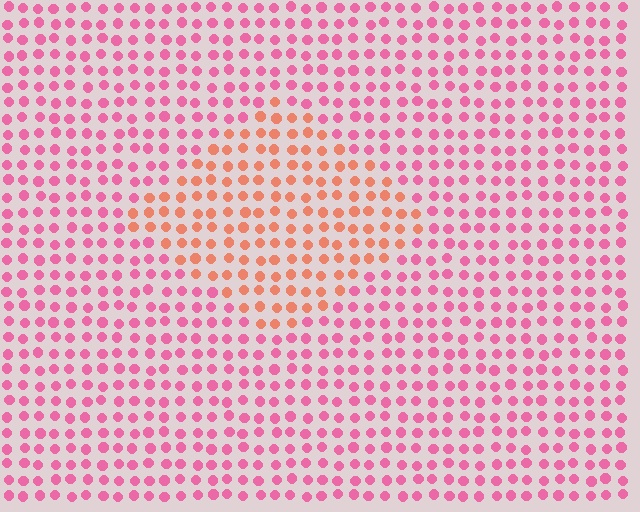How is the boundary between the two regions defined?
The boundary is defined purely by a slight shift in hue (about 40 degrees). Spacing, size, and orientation are identical on both sides.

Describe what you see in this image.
The image is filled with small pink elements in a uniform arrangement. A diamond-shaped region is visible where the elements are tinted to a slightly different hue, forming a subtle color boundary.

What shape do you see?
I see a diamond.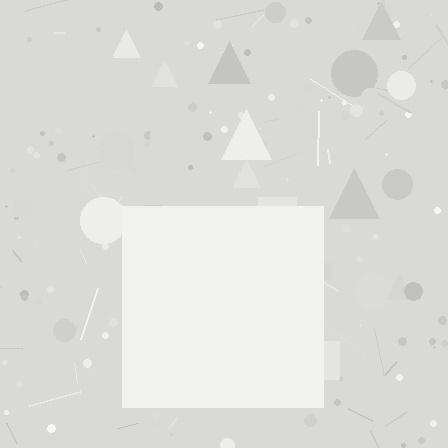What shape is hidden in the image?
A square is hidden in the image.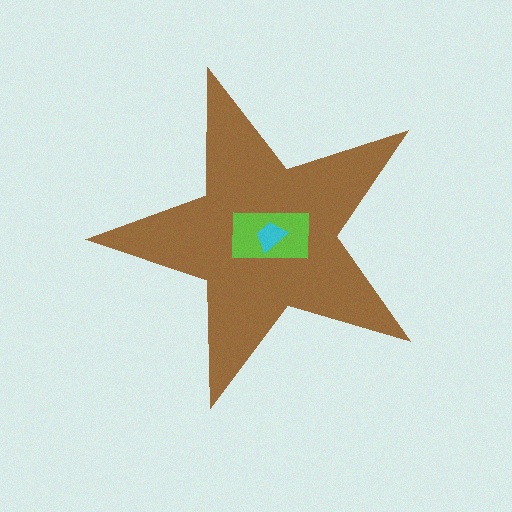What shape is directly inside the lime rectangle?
The cyan trapezoid.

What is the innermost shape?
The cyan trapezoid.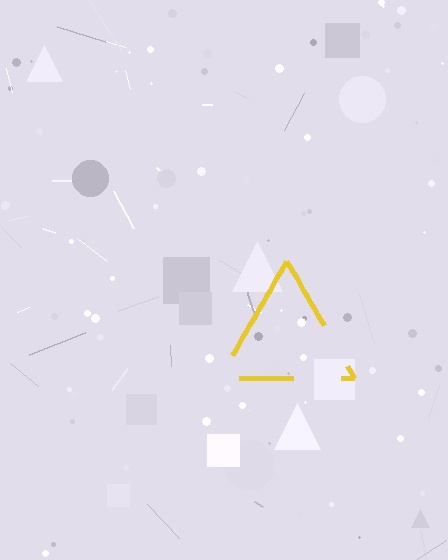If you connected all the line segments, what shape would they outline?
They would outline a triangle.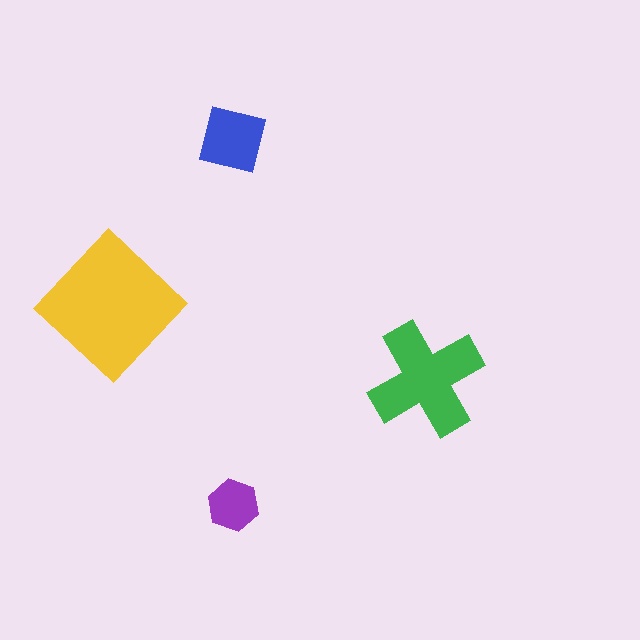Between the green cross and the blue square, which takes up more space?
The green cross.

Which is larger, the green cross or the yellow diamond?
The yellow diamond.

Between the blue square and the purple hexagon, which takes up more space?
The blue square.